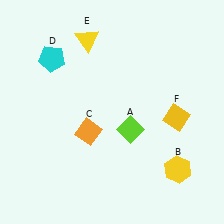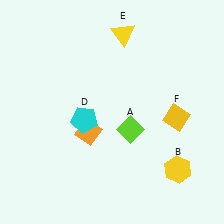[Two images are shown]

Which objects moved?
The objects that moved are: the cyan pentagon (D), the yellow triangle (E).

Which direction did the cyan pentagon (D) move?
The cyan pentagon (D) moved down.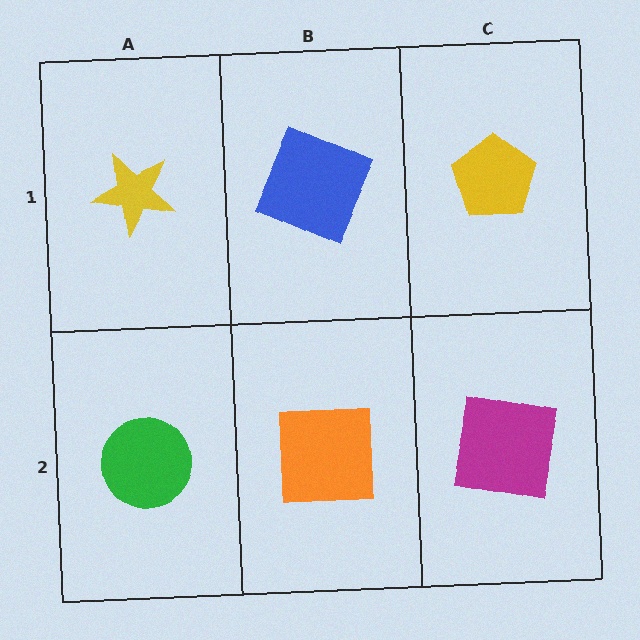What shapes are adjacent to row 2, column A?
A yellow star (row 1, column A), an orange square (row 2, column B).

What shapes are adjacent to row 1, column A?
A green circle (row 2, column A), a blue square (row 1, column B).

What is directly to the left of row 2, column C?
An orange square.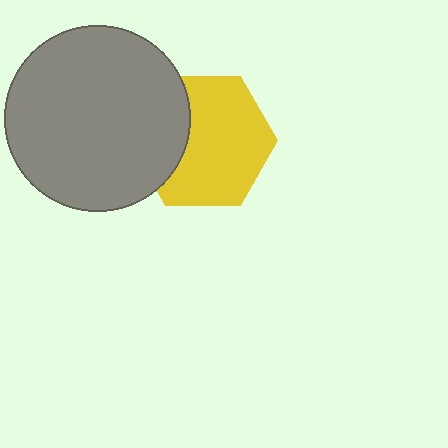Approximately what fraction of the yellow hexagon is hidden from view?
Roughly 30% of the yellow hexagon is hidden behind the gray circle.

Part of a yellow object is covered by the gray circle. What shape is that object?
It is a hexagon.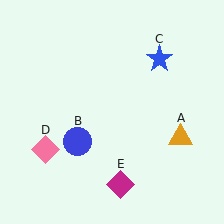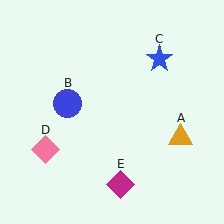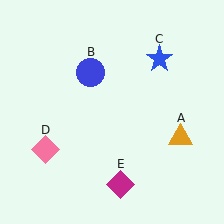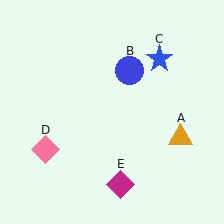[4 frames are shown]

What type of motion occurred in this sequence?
The blue circle (object B) rotated clockwise around the center of the scene.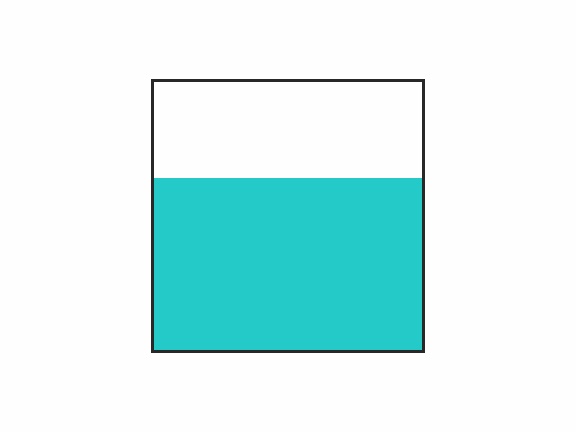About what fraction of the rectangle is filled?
About five eighths (5/8).